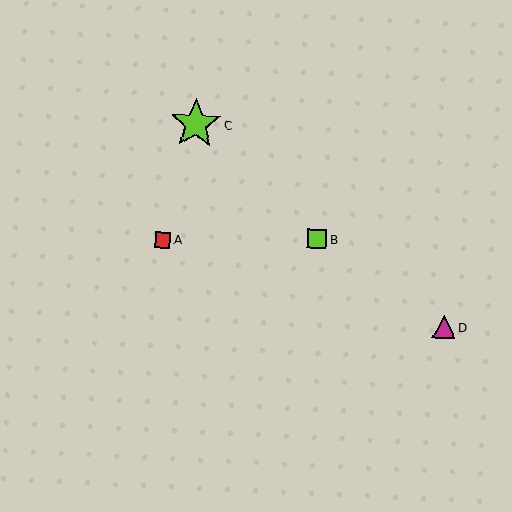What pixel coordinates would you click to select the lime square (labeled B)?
Click at (317, 239) to select the lime square B.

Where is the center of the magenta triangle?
The center of the magenta triangle is at (444, 327).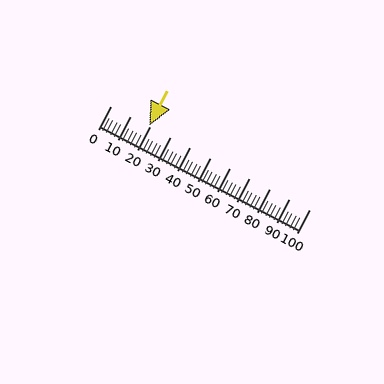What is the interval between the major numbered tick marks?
The major tick marks are spaced 10 units apart.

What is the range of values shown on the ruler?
The ruler shows values from 0 to 100.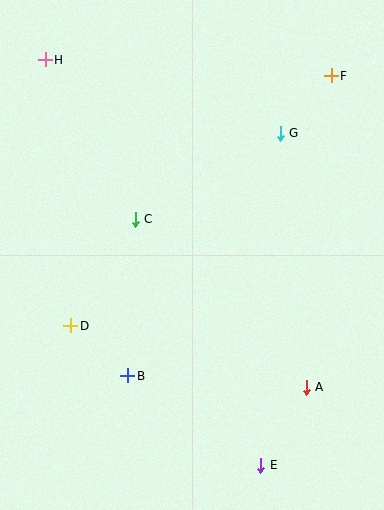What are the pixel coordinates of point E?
Point E is at (261, 465).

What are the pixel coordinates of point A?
Point A is at (306, 387).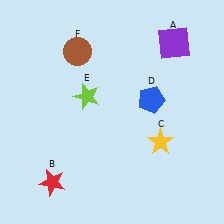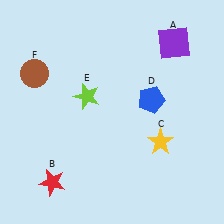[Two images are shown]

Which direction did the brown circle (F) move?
The brown circle (F) moved left.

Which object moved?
The brown circle (F) moved left.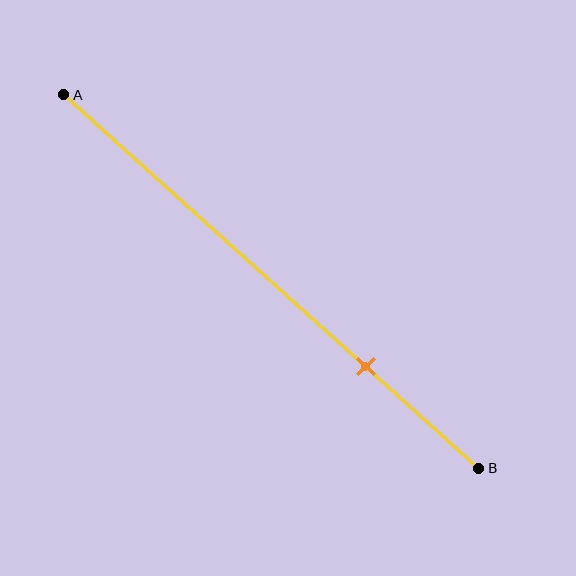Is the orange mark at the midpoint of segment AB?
No, the mark is at about 75% from A, not at the 50% midpoint.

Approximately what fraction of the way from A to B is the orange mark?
The orange mark is approximately 75% of the way from A to B.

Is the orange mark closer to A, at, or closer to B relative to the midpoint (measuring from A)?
The orange mark is closer to point B than the midpoint of segment AB.